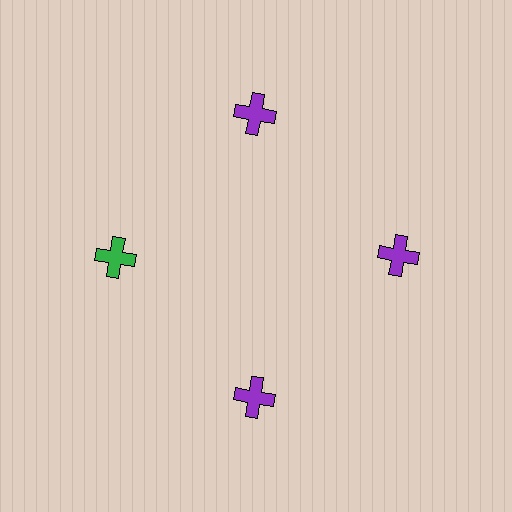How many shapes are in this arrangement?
There are 4 shapes arranged in a ring pattern.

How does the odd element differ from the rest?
It has a different color: green instead of purple.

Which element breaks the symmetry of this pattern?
The green cross at roughly the 9 o'clock position breaks the symmetry. All other shapes are purple crosses.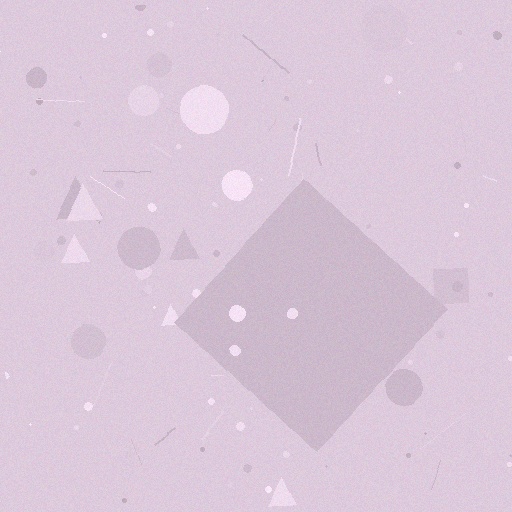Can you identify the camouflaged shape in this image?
The camouflaged shape is a diamond.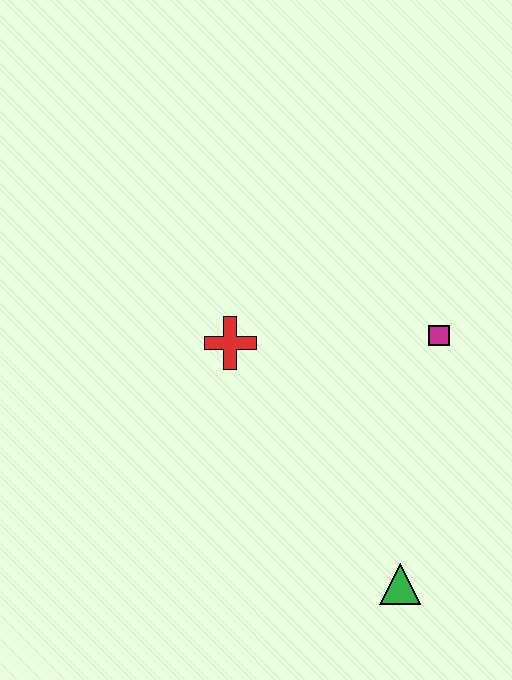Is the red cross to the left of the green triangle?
Yes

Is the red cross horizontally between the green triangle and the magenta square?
No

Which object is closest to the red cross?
The magenta square is closest to the red cross.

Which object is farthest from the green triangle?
The red cross is farthest from the green triangle.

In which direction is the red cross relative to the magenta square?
The red cross is to the left of the magenta square.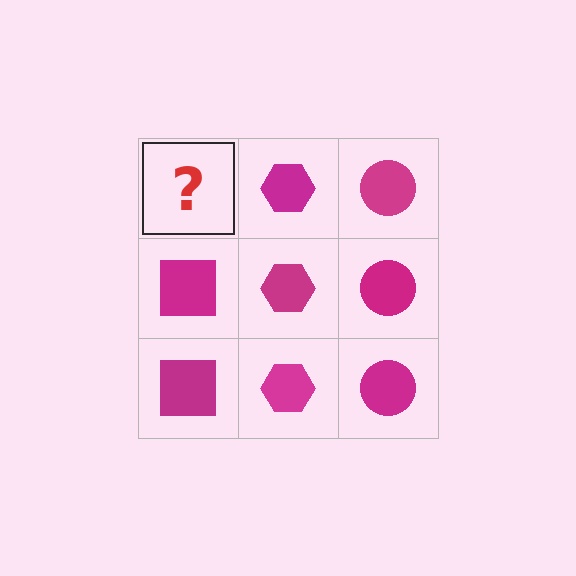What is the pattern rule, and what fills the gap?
The rule is that each column has a consistent shape. The gap should be filled with a magenta square.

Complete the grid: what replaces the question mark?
The question mark should be replaced with a magenta square.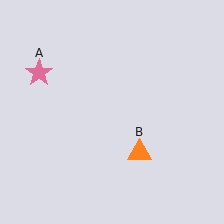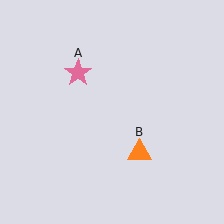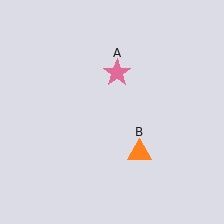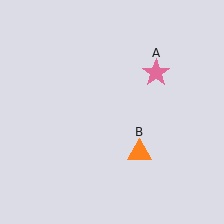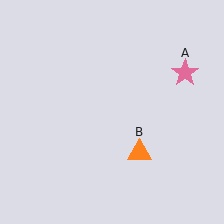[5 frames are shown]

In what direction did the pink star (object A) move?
The pink star (object A) moved right.